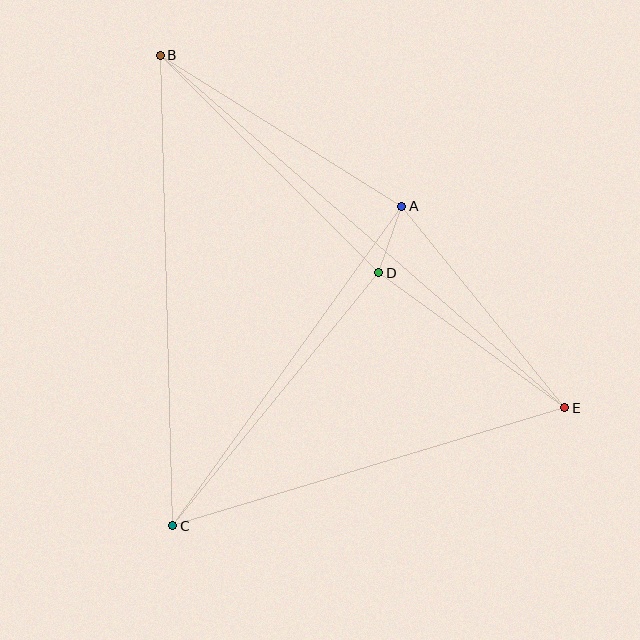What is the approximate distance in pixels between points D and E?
The distance between D and E is approximately 230 pixels.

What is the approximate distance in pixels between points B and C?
The distance between B and C is approximately 471 pixels.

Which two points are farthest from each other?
Points B and E are farthest from each other.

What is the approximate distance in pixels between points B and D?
The distance between B and D is approximately 309 pixels.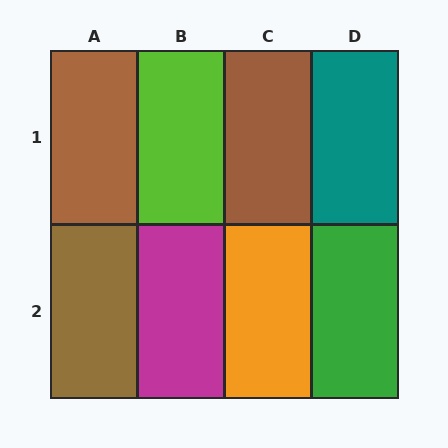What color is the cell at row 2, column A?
Brown.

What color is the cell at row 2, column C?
Orange.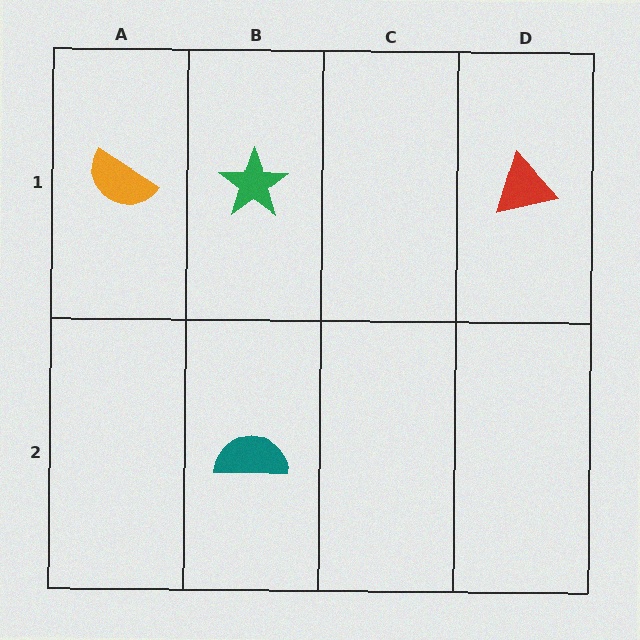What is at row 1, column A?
An orange semicircle.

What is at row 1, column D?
A red triangle.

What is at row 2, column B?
A teal semicircle.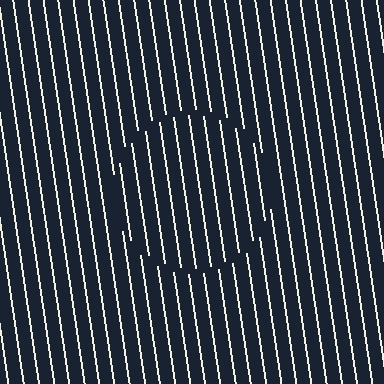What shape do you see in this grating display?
An illusory circle. The interior of the shape contains the same grating, shifted by half a period — the contour is defined by the phase discontinuity where line-ends from the inner and outer gratings abut.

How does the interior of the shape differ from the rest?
The interior of the shape contains the same grating, shifted by half a period — the contour is defined by the phase discontinuity where line-ends from the inner and outer gratings abut.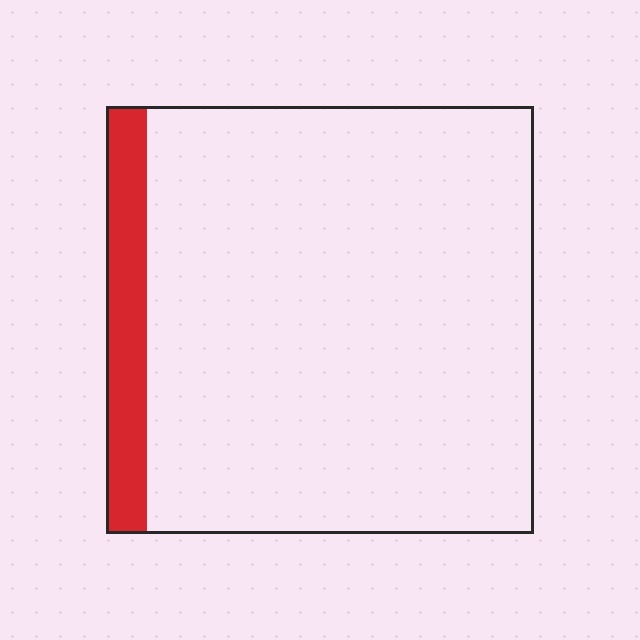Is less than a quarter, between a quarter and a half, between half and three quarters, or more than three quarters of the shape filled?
Less than a quarter.